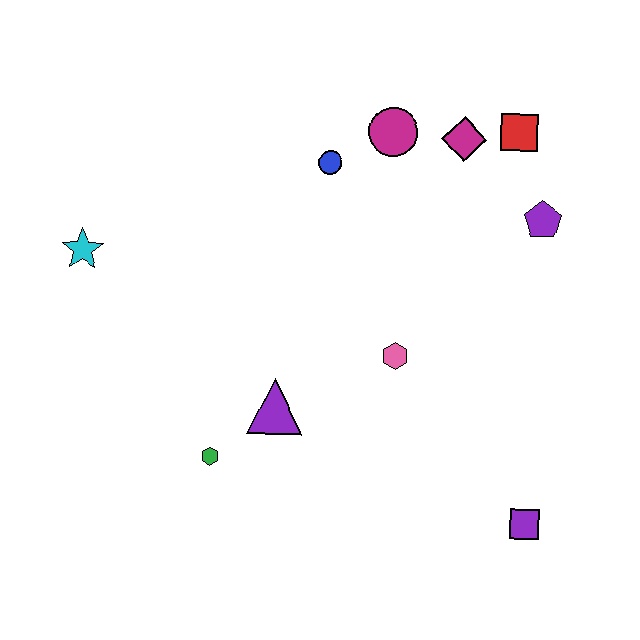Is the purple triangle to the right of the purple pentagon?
No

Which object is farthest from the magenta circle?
The purple square is farthest from the magenta circle.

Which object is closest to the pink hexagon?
The purple triangle is closest to the pink hexagon.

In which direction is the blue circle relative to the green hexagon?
The blue circle is above the green hexagon.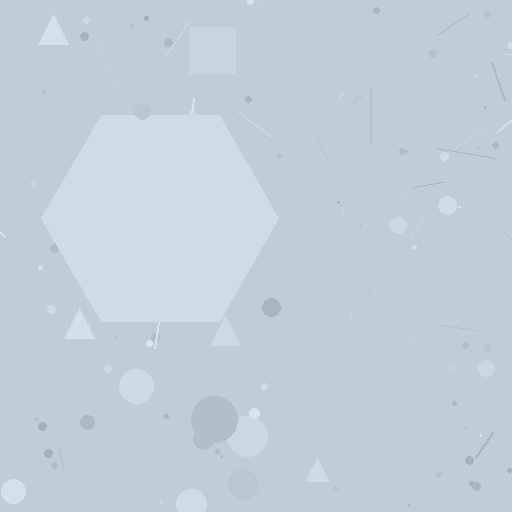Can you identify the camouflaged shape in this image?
The camouflaged shape is a hexagon.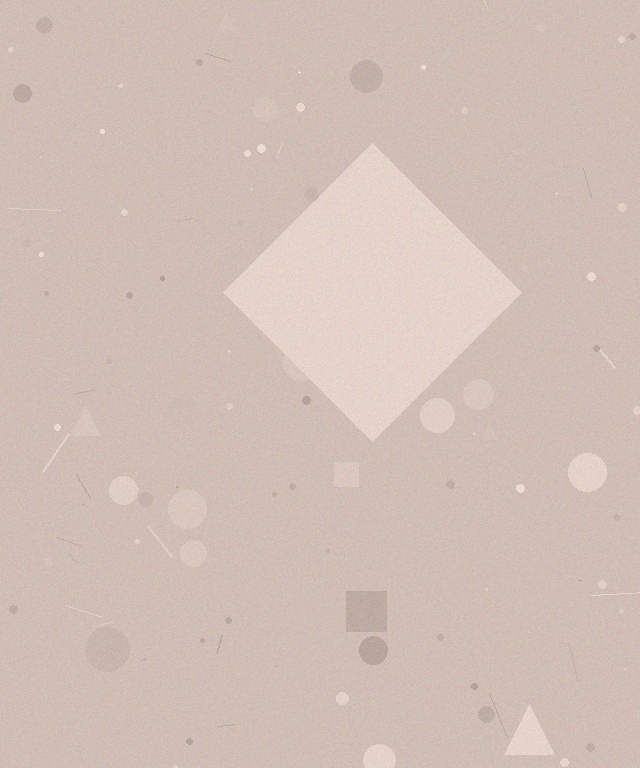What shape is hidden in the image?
A diamond is hidden in the image.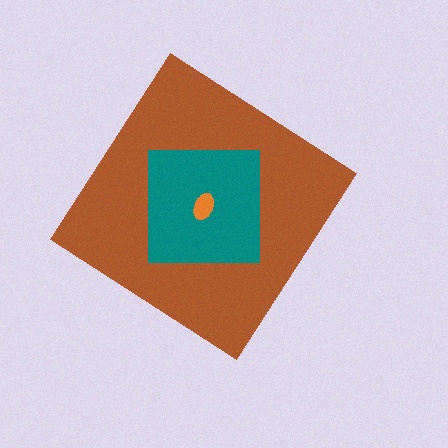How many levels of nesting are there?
3.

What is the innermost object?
The orange ellipse.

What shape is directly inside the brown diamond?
The teal square.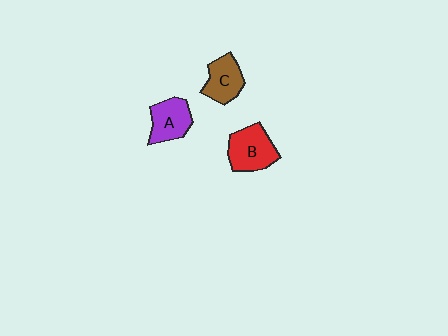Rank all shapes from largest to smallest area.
From largest to smallest: B (red), A (purple), C (brown).